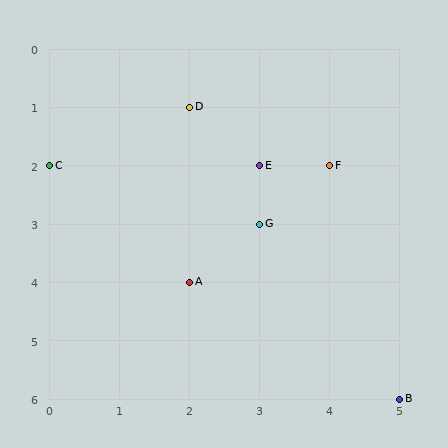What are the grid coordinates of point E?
Point E is at grid coordinates (3, 2).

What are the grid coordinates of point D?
Point D is at grid coordinates (2, 1).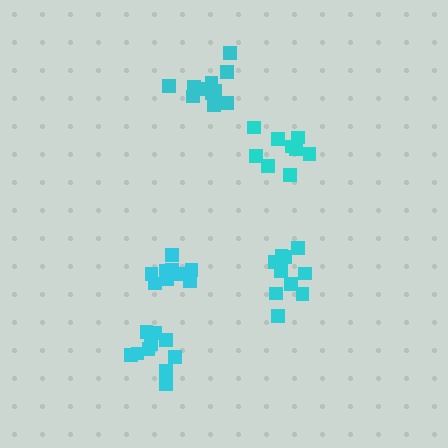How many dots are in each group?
Group 1: 9 dots, Group 2: 10 dots, Group 3: 9 dots, Group 4: 10 dots, Group 5: 11 dots (49 total).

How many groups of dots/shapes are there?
There are 5 groups.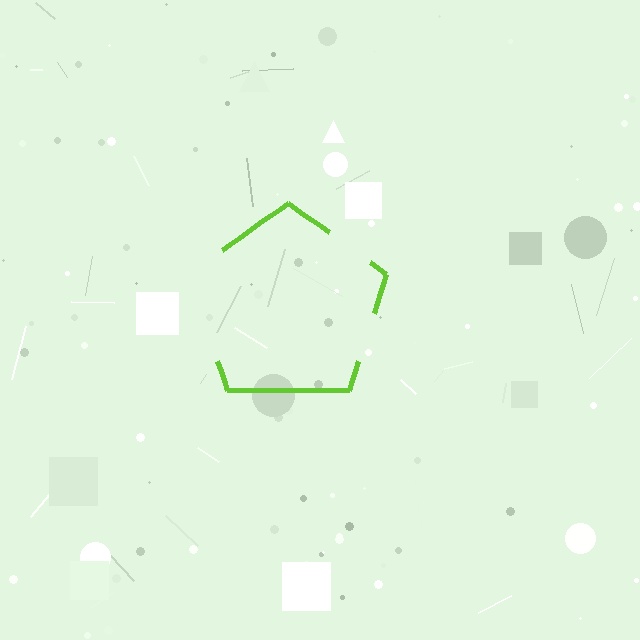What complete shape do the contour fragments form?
The contour fragments form a pentagon.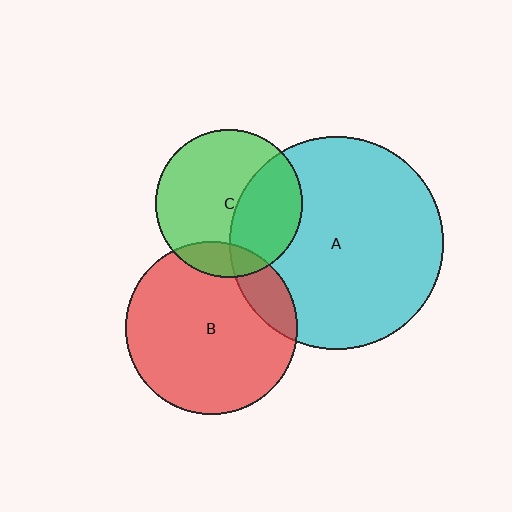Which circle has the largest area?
Circle A (cyan).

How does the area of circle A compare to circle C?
Approximately 2.1 times.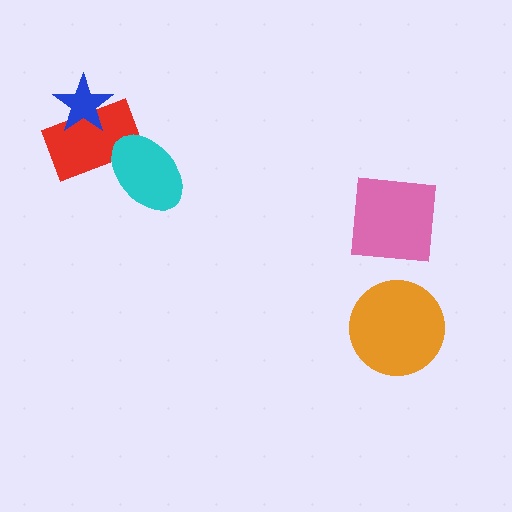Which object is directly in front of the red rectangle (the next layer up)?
The blue star is directly in front of the red rectangle.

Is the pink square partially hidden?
No, no other shape covers it.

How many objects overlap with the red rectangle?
2 objects overlap with the red rectangle.